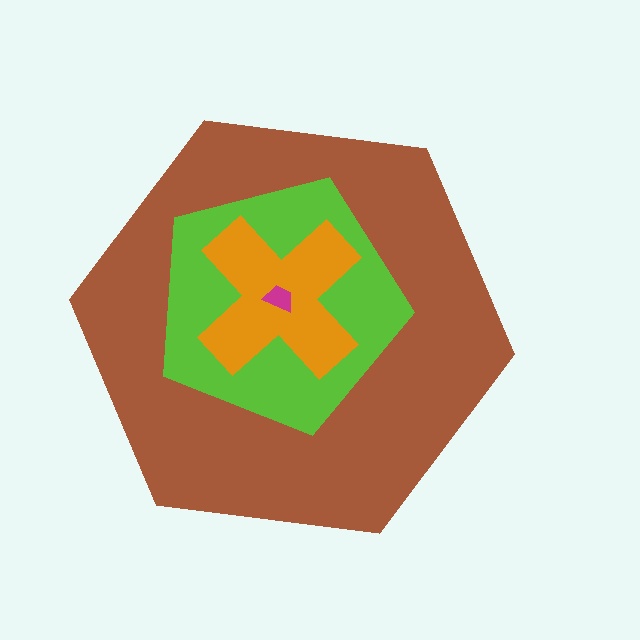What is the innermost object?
The magenta trapezoid.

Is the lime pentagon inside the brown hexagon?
Yes.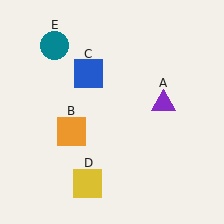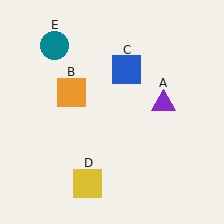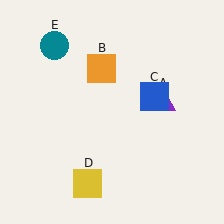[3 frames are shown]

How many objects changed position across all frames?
2 objects changed position: orange square (object B), blue square (object C).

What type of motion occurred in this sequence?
The orange square (object B), blue square (object C) rotated clockwise around the center of the scene.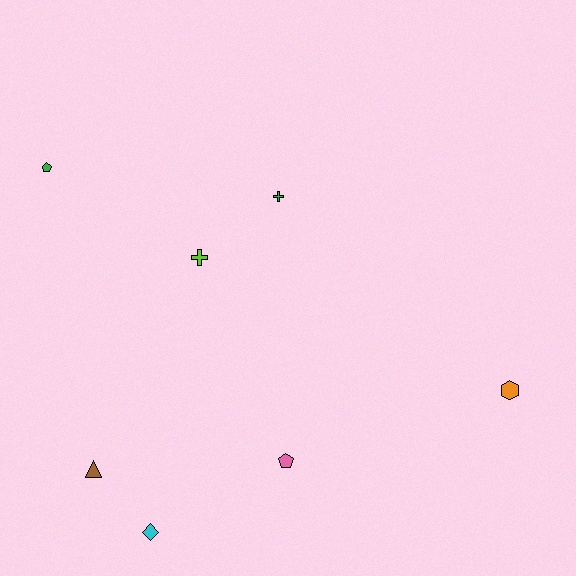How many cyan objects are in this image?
There is 1 cyan object.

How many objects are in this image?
There are 7 objects.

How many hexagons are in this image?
There is 1 hexagon.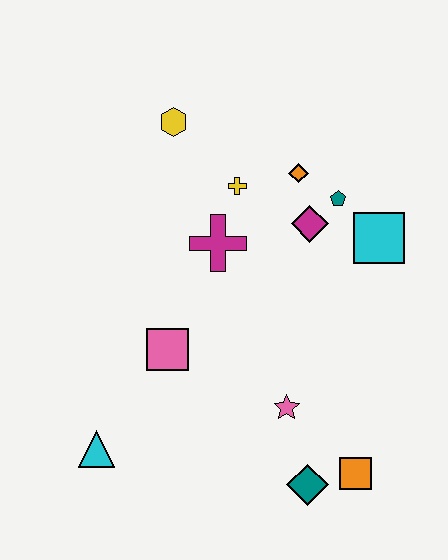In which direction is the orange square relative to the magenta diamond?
The orange square is below the magenta diamond.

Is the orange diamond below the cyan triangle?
No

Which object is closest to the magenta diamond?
The teal pentagon is closest to the magenta diamond.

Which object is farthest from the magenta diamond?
The cyan triangle is farthest from the magenta diamond.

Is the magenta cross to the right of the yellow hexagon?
Yes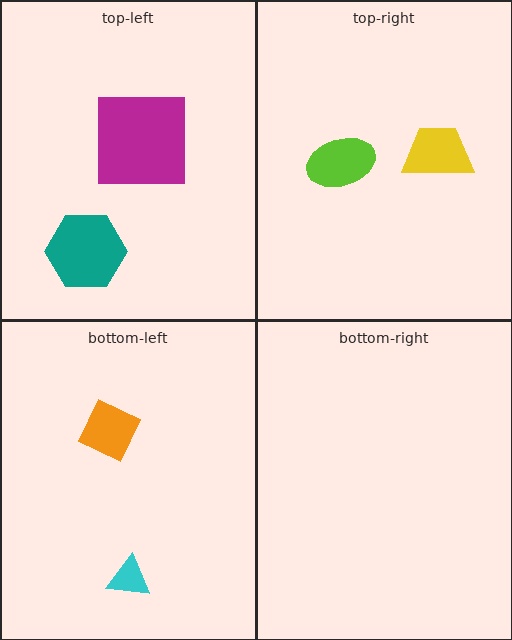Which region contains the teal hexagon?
The top-left region.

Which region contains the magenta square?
The top-left region.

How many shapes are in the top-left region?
2.